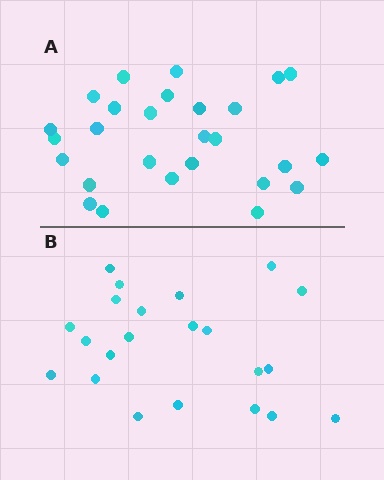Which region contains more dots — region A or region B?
Region A (the top region) has more dots.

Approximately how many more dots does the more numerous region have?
Region A has about 5 more dots than region B.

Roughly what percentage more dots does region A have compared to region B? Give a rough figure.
About 25% more.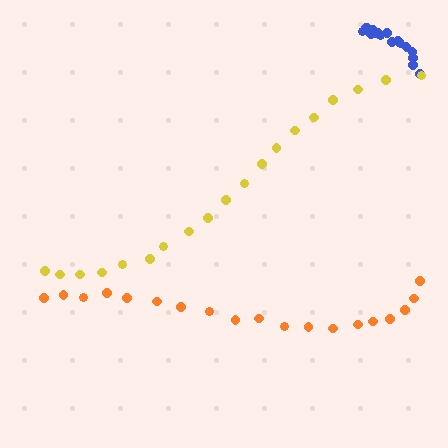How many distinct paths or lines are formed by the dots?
There are 3 distinct paths.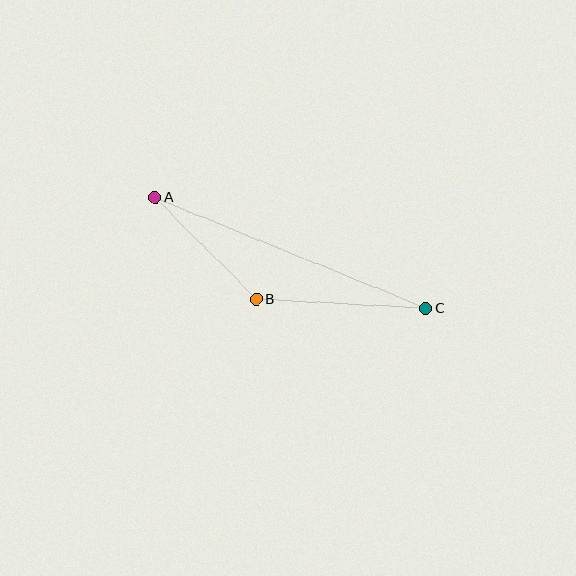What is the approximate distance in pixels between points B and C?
The distance between B and C is approximately 170 pixels.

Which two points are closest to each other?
Points A and B are closest to each other.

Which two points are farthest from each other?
Points A and C are farthest from each other.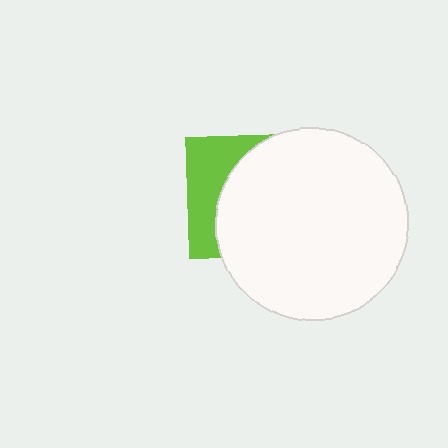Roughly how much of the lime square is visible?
A small part of it is visible (roughly 34%).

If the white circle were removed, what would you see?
You would see the complete lime square.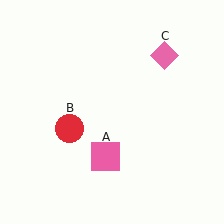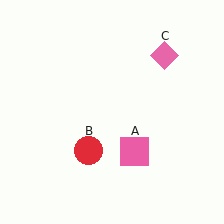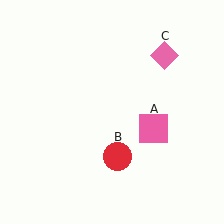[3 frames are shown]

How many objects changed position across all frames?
2 objects changed position: pink square (object A), red circle (object B).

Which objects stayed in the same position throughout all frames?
Pink diamond (object C) remained stationary.